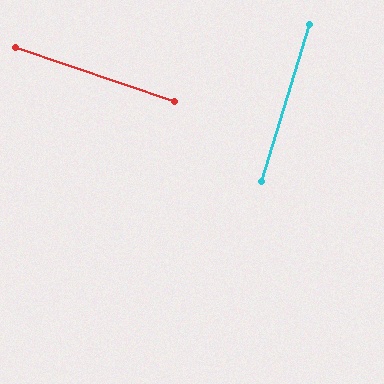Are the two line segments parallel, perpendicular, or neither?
Perpendicular — they meet at approximately 88°.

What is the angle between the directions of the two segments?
Approximately 88 degrees.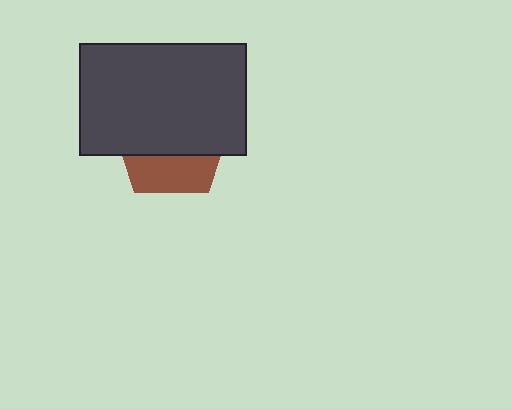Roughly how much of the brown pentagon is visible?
A small part of it is visible (roughly 34%).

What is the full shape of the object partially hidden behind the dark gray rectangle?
The partially hidden object is a brown pentagon.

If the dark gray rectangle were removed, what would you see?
You would see the complete brown pentagon.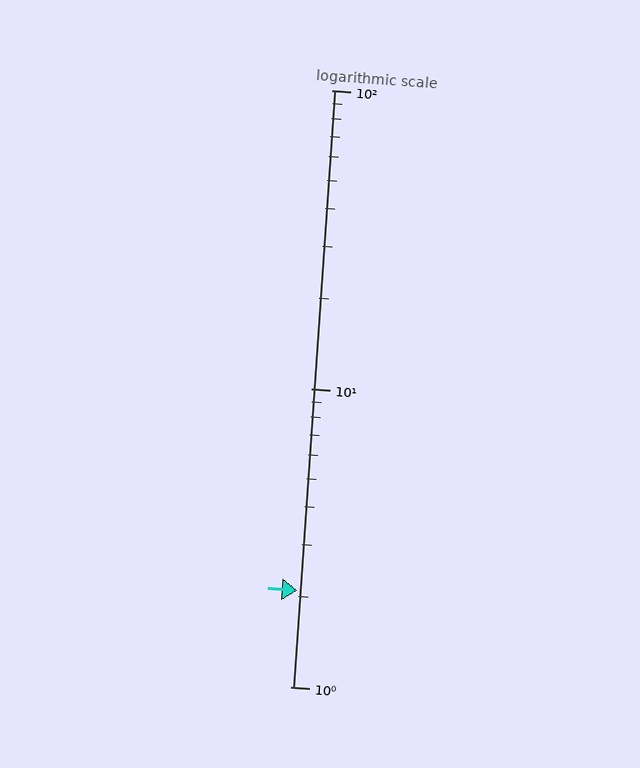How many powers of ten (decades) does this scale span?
The scale spans 2 decades, from 1 to 100.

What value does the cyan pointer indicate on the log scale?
The pointer indicates approximately 2.1.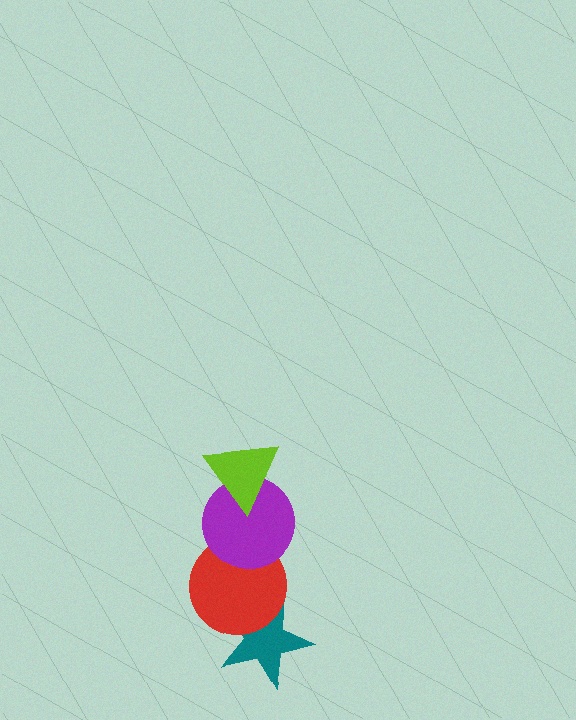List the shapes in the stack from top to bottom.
From top to bottom: the lime triangle, the purple circle, the red circle, the teal star.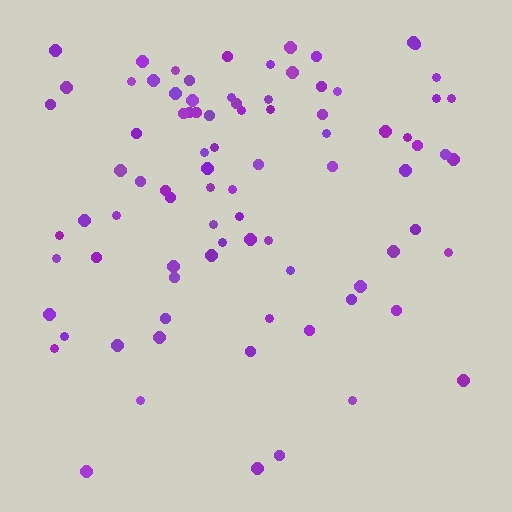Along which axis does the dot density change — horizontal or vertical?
Vertical.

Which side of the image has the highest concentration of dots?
The top.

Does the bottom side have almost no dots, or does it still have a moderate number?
Still a moderate number, just noticeably fewer than the top.